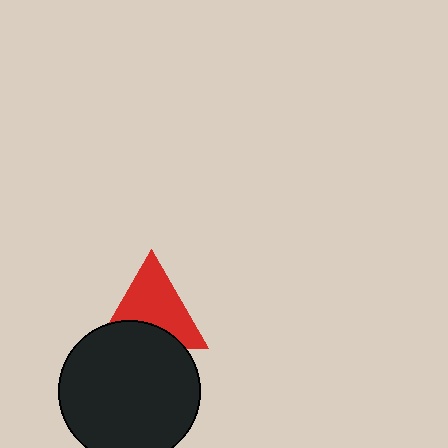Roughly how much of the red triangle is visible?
Most of it is visible (roughly 66%).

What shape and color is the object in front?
The object in front is a black circle.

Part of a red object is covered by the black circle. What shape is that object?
It is a triangle.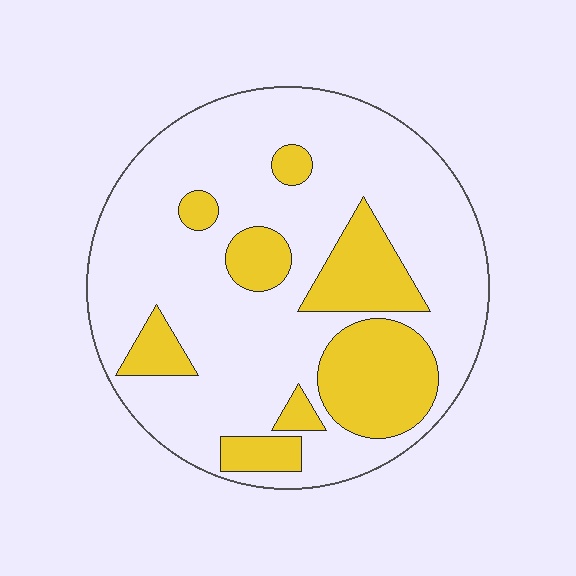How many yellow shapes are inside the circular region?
8.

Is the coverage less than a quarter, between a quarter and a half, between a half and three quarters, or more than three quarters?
Between a quarter and a half.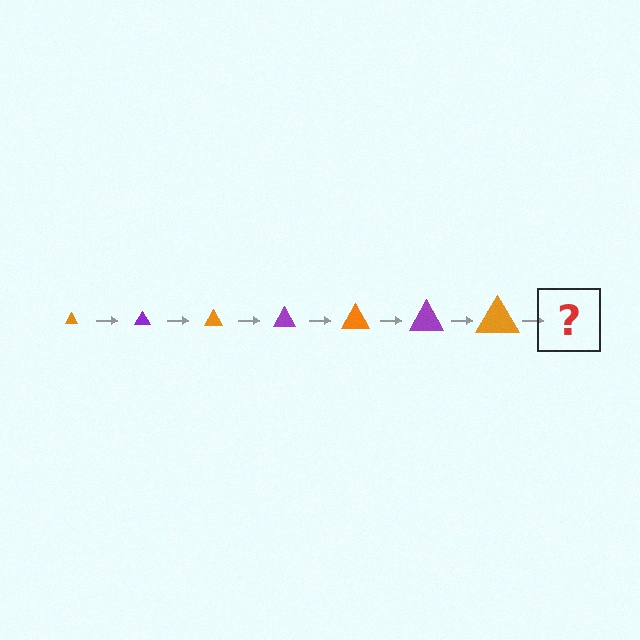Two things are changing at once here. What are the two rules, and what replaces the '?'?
The two rules are that the triangle grows larger each step and the color cycles through orange and purple. The '?' should be a purple triangle, larger than the previous one.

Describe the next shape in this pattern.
It should be a purple triangle, larger than the previous one.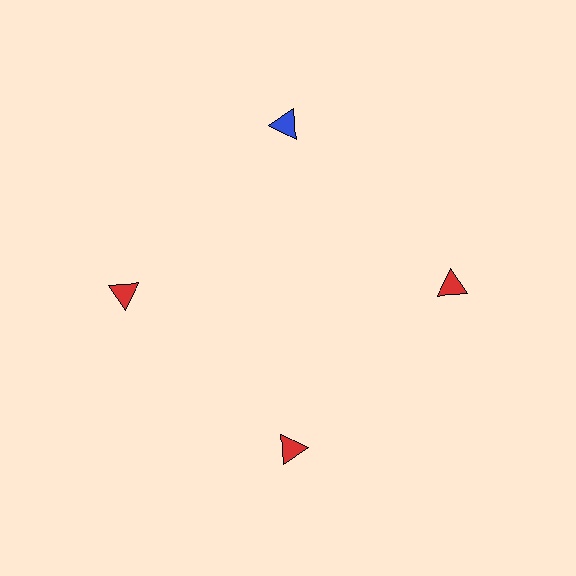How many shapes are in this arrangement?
There are 4 shapes arranged in a ring pattern.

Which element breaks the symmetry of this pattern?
The blue triangle at roughly the 12 o'clock position breaks the symmetry. All other shapes are red triangles.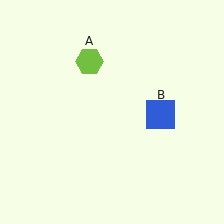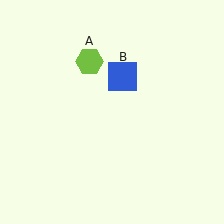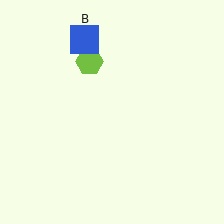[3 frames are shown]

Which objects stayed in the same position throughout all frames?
Lime hexagon (object A) remained stationary.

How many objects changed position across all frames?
1 object changed position: blue square (object B).